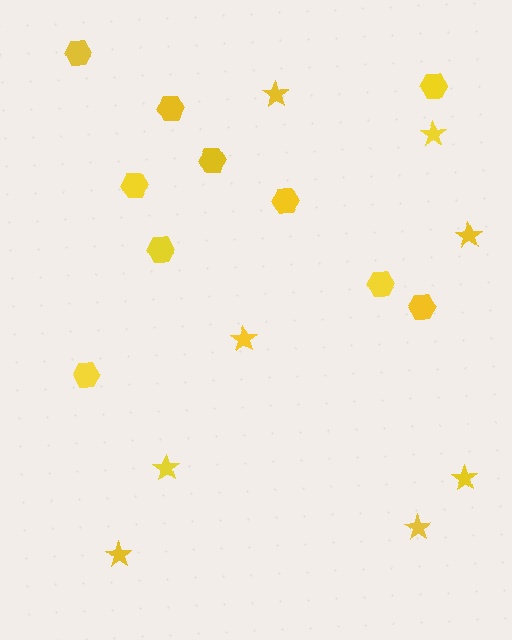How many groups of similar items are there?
There are 2 groups: one group of hexagons (10) and one group of stars (8).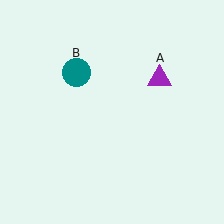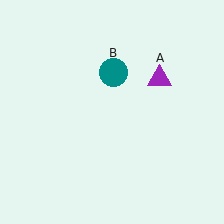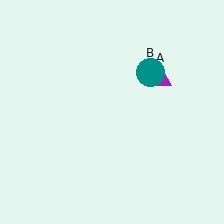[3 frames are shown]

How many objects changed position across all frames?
1 object changed position: teal circle (object B).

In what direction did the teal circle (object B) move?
The teal circle (object B) moved right.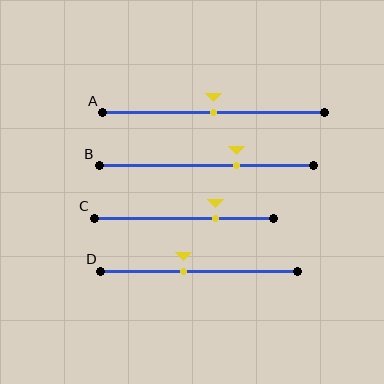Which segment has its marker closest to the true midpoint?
Segment A has its marker closest to the true midpoint.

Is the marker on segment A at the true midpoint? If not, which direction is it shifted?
Yes, the marker on segment A is at the true midpoint.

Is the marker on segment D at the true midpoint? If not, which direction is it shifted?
No, the marker on segment D is shifted to the left by about 8% of the segment length.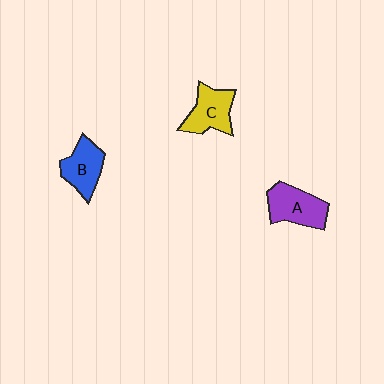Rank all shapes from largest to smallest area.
From largest to smallest: A (purple), C (yellow), B (blue).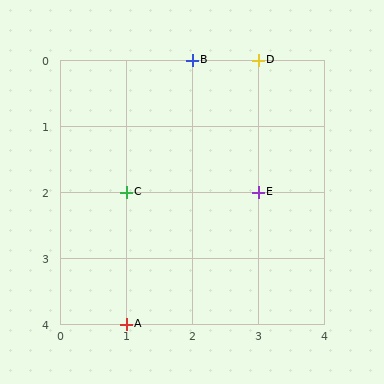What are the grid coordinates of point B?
Point B is at grid coordinates (2, 0).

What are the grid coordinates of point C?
Point C is at grid coordinates (1, 2).